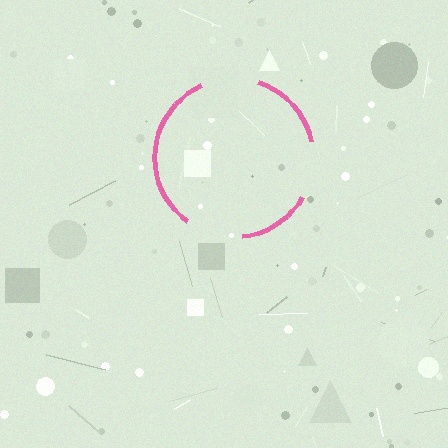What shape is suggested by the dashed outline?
The dashed outline suggests a circle.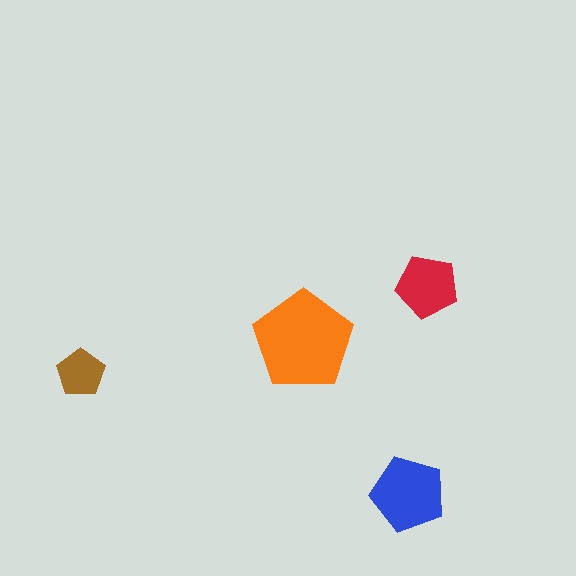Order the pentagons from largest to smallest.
the orange one, the blue one, the red one, the brown one.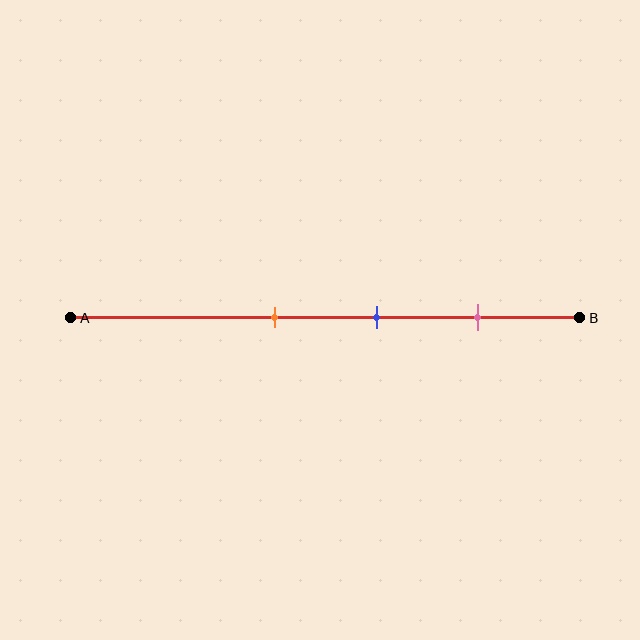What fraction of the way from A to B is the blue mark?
The blue mark is approximately 60% (0.6) of the way from A to B.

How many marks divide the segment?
There are 3 marks dividing the segment.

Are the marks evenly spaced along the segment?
Yes, the marks are approximately evenly spaced.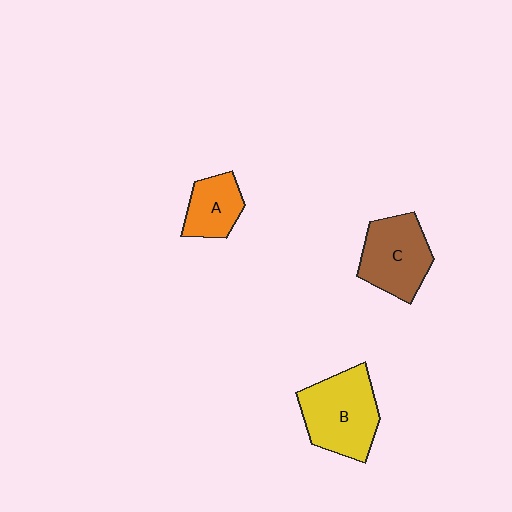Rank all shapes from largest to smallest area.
From largest to smallest: B (yellow), C (brown), A (orange).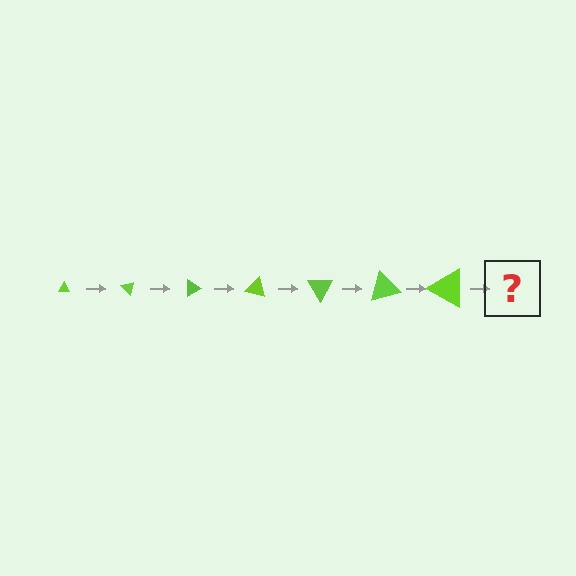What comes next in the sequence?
The next element should be a triangle, larger than the previous one and rotated 315 degrees from the start.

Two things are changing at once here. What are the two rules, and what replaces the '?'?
The two rules are that the triangle grows larger each step and it rotates 45 degrees each step. The '?' should be a triangle, larger than the previous one and rotated 315 degrees from the start.